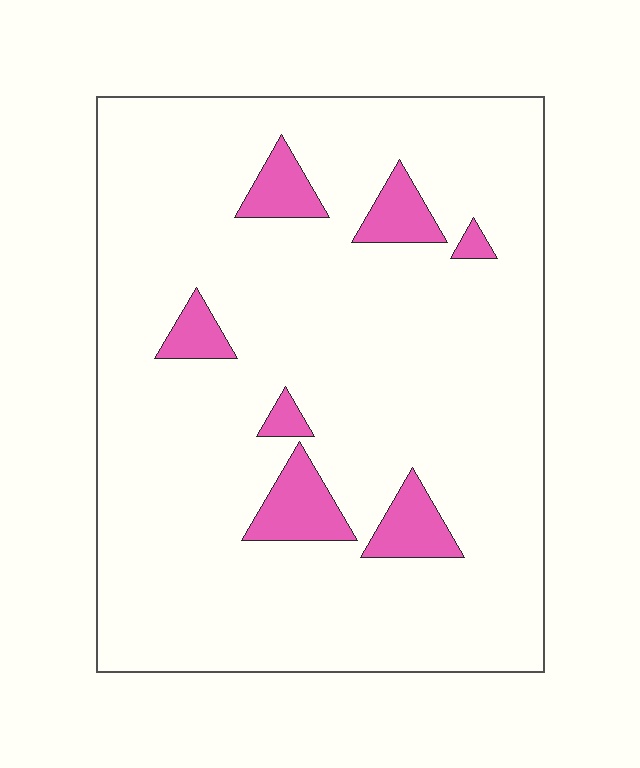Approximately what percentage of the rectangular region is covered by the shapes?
Approximately 10%.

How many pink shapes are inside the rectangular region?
7.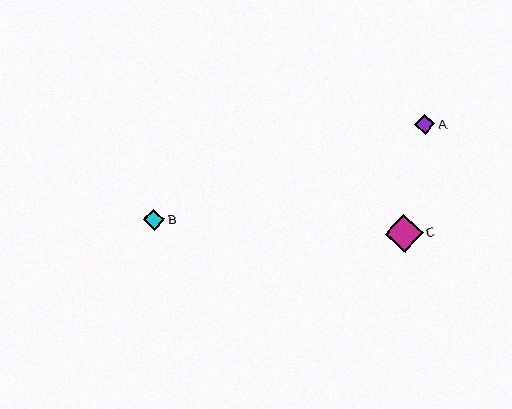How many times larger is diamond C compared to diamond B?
Diamond C is approximately 1.8 times the size of diamond B.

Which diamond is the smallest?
Diamond A is the smallest with a size of approximately 20 pixels.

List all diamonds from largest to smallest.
From largest to smallest: C, B, A.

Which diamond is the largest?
Diamond C is the largest with a size of approximately 38 pixels.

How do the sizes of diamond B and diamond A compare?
Diamond B and diamond A are approximately the same size.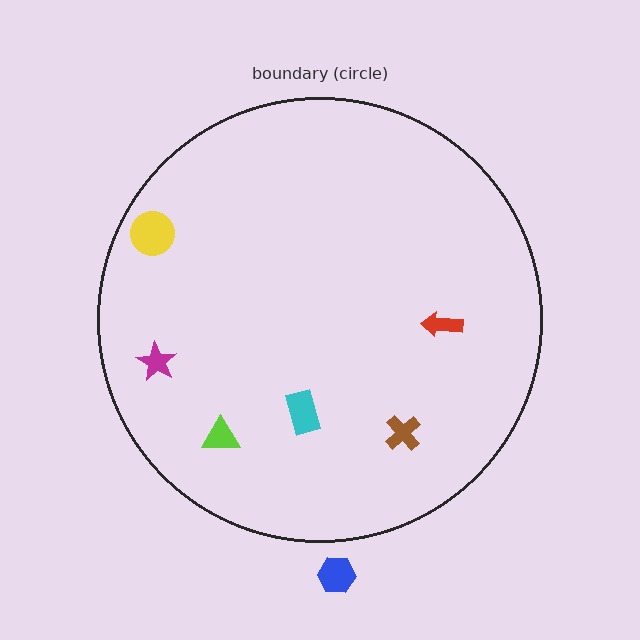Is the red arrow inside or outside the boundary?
Inside.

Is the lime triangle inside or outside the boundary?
Inside.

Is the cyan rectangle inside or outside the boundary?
Inside.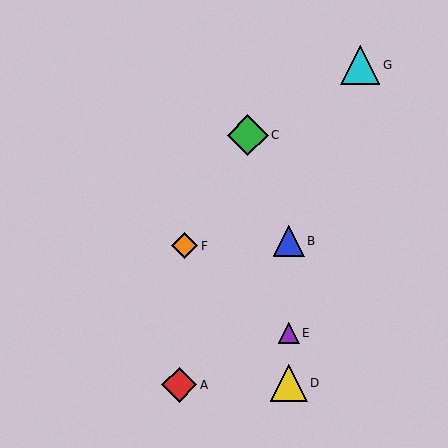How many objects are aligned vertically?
3 objects (B, D, E) are aligned vertically.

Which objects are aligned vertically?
Objects B, D, E are aligned vertically.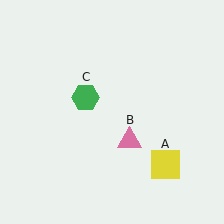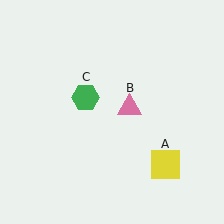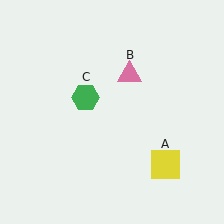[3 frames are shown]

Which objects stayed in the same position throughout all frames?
Yellow square (object A) and green hexagon (object C) remained stationary.